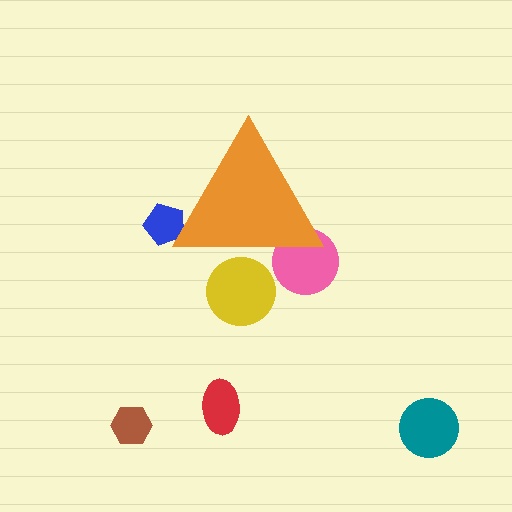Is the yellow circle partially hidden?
Yes, the yellow circle is partially hidden behind the orange triangle.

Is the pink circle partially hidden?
Yes, the pink circle is partially hidden behind the orange triangle.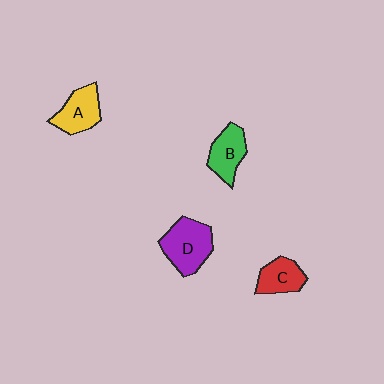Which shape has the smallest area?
Shape C (red).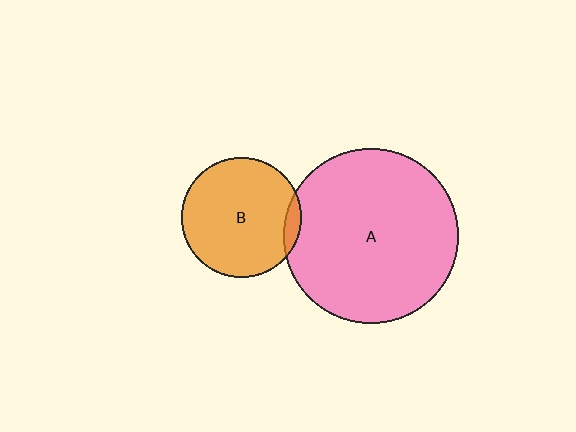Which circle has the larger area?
Circle A (pink).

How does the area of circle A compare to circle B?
Approximately 2.1 times.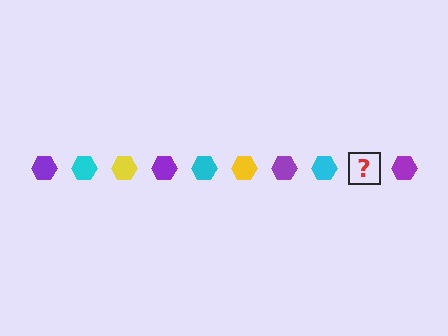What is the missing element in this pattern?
The missing element is a yellow hexagon.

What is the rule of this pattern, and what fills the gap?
The rule is that the pattern cycles through purple, cyan, yellow hexagons. The gap should be filled with a yellow hexagon.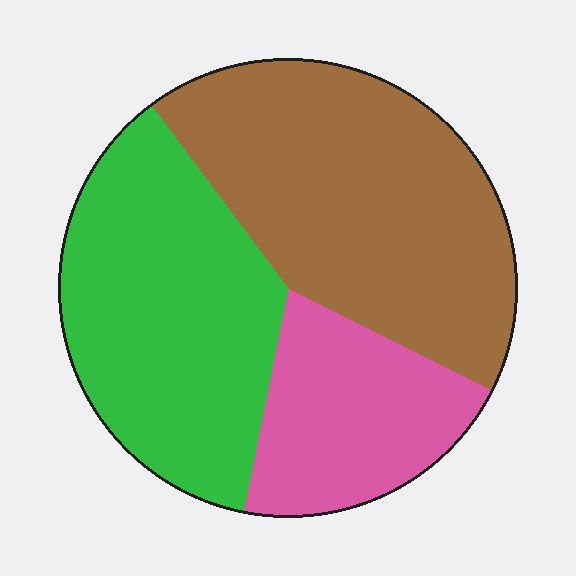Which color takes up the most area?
Brown, at roughly 45%.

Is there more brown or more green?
Brown.